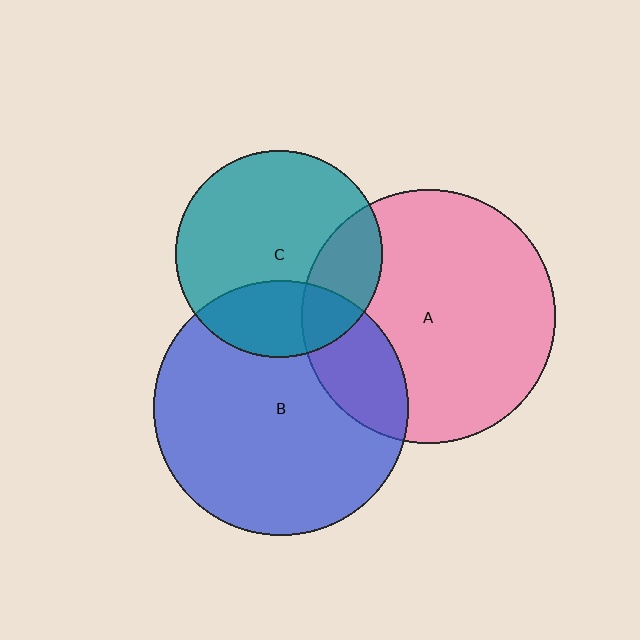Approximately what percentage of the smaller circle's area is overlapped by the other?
Approximately 25%.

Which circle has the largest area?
Circle B (blue).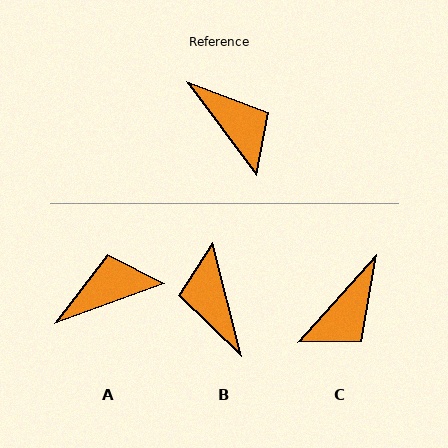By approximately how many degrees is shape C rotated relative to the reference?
Approximately 79 degrees clockwise.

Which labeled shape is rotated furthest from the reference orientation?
B, about 157 degrees away.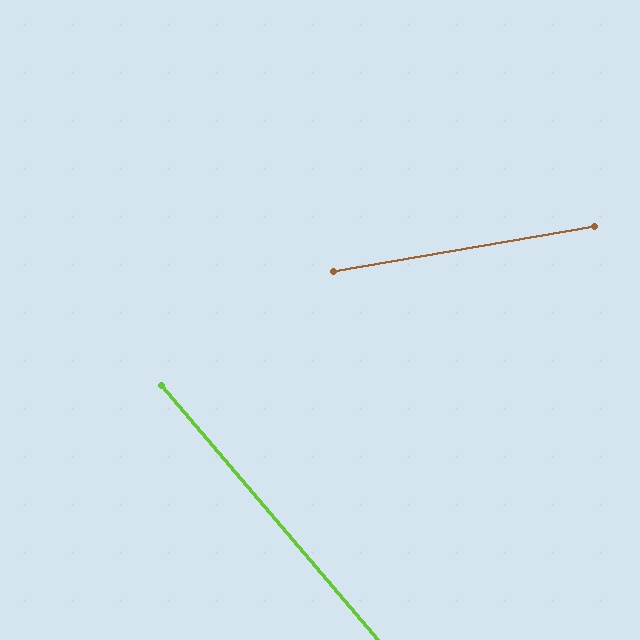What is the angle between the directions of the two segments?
Approximately 59 degrees.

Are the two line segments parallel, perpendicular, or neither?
Neither parallel nor perpendicular — they differ by about 59°.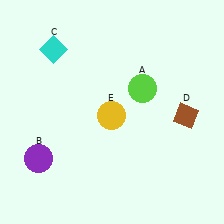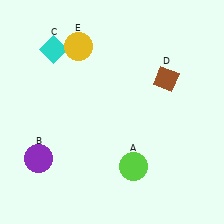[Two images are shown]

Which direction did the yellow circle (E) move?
The yellow circle (E) moved up.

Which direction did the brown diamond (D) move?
The brown diamond (D) moved up.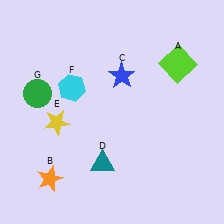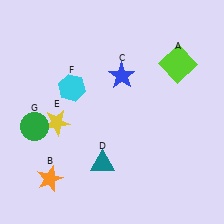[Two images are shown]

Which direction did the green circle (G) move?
The green circle (G) moved down.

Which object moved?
The green circle (G) moved down.